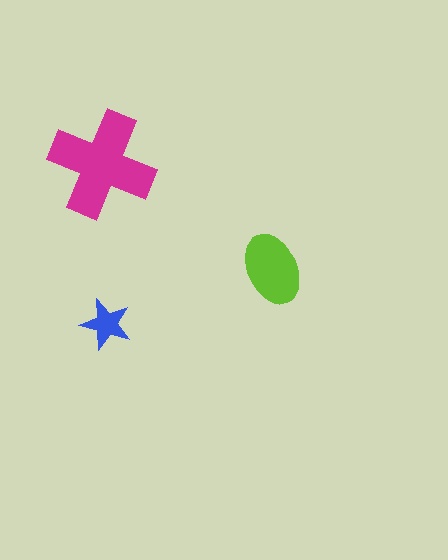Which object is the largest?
The magenta cross.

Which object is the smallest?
The blue star.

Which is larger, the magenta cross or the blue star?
The magenta cross.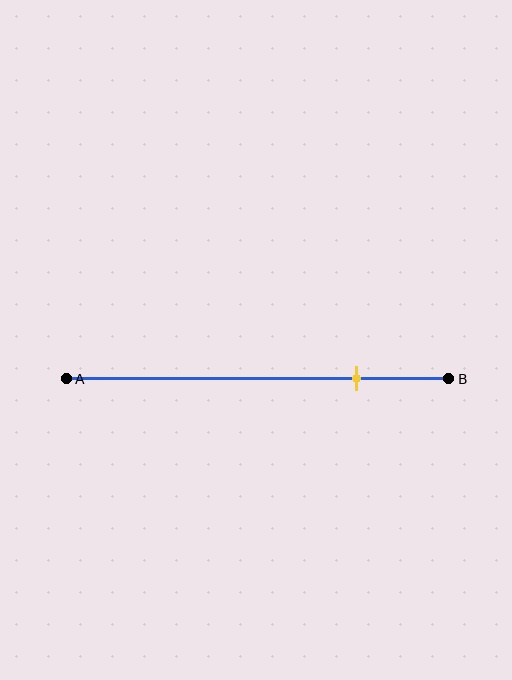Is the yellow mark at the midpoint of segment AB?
No, the mark is at about 75% from A, not at the 50% midpoint.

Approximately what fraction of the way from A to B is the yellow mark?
The yellow mark is approximately 75% of the way from A to B.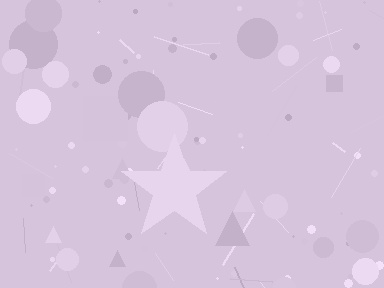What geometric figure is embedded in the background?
A star is embedded in the background.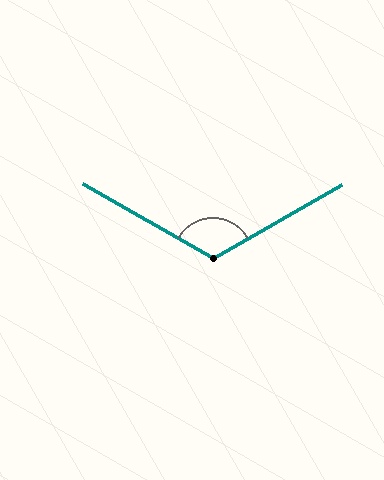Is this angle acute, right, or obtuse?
It is obtuse.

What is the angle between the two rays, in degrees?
Approximately 120 degrees.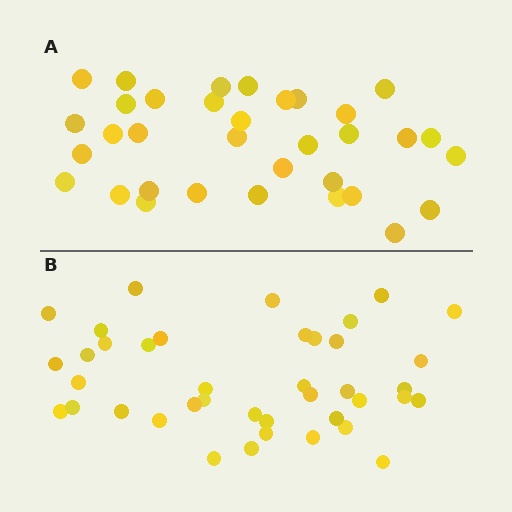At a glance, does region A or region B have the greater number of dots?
Region B (the bottom region) has more dots.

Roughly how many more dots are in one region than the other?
Region B has about 6 more dots than region A.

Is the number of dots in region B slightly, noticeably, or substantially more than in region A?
Region B has only slightly more — the two regions are fairly close. The ratio is roughly 1.2 to 1.